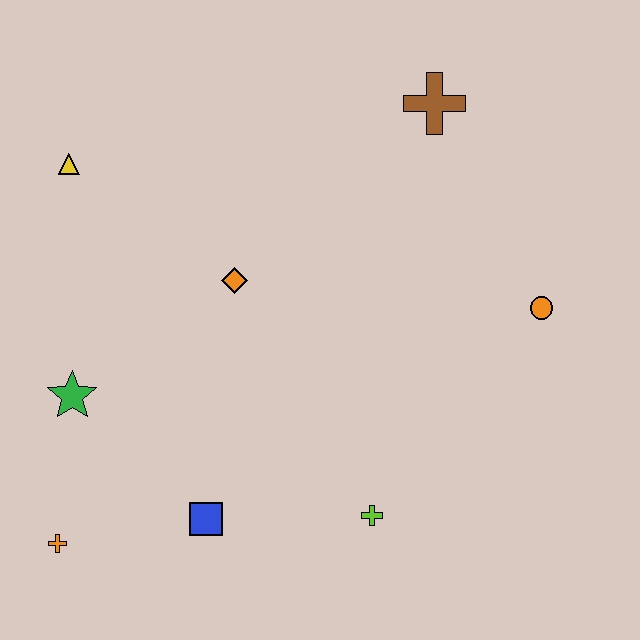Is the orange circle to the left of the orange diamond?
No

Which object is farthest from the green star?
The orange circle is farthest from the green star.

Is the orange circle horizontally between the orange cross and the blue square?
No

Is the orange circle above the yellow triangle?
No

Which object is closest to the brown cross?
The orange circle is closest to the brown cross.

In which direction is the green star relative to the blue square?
The green star is to the left of the blue square.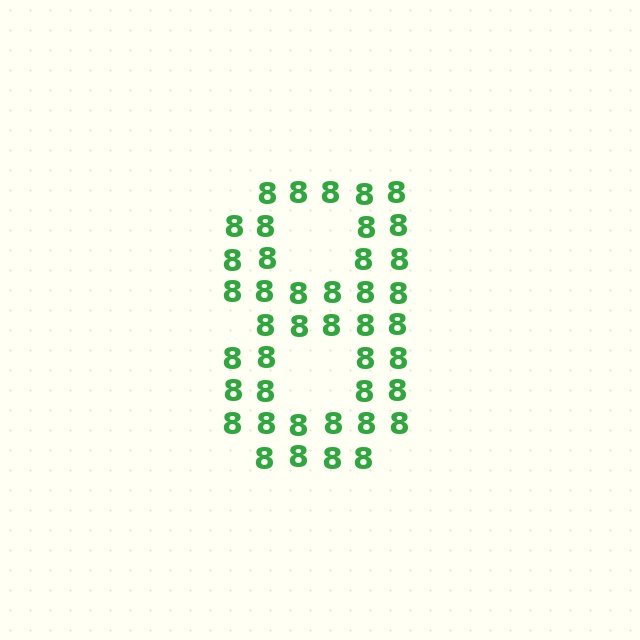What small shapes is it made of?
It is made of small digit 8's.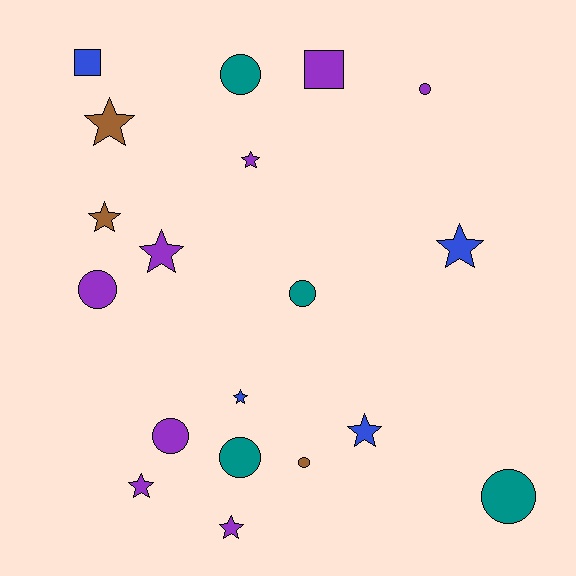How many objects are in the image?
There are 19 objects.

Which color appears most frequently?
Purple, with 8 objects.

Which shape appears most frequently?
Star, with 9 objects.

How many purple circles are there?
There are 3 purple circles.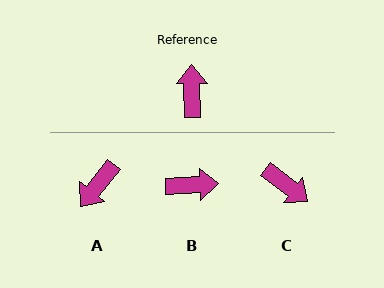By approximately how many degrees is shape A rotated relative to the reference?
Approximately 141 degrees counter-clockwise.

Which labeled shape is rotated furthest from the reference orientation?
A, about 141 degrees away.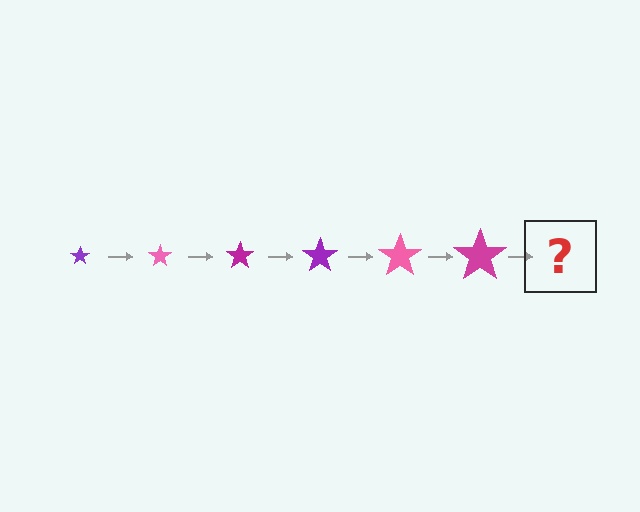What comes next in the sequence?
The next element should be a purple star, larger than the previous one.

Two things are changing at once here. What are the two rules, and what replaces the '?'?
The two rules are that the star grows larger each step and the color cycles through purple, pink, and magenta. The '?' should be a purple star, larger than the previous one.